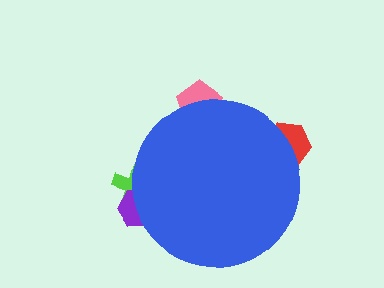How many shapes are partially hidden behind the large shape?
4 shapes are partially hidden.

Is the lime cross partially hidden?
Yes, the lime cross is partially hidden behind the blue circle.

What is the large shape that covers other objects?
A blue circle.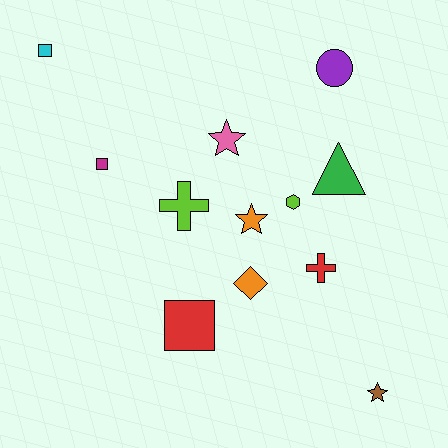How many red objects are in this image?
There are 2 red objects.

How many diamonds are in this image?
There is 1 diamond.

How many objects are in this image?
There are 12 objects.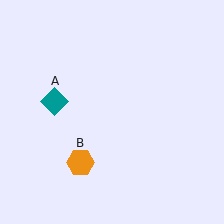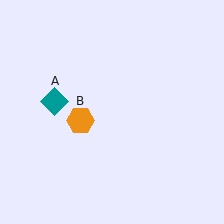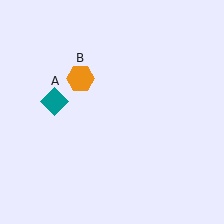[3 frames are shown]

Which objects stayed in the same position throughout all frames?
Teal diamond (object A) remained stationary.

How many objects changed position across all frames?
1 object changed position: orange hexagon (object B).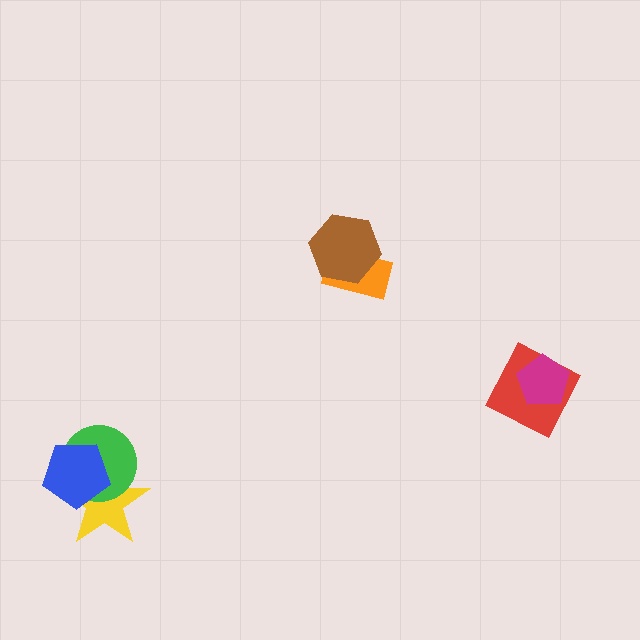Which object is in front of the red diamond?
The magenta pentagon is in front of the red diamond.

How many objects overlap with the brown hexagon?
1 object overlaps with the brown hexagon.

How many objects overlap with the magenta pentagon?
1 object overlaps with the magenta pentagon.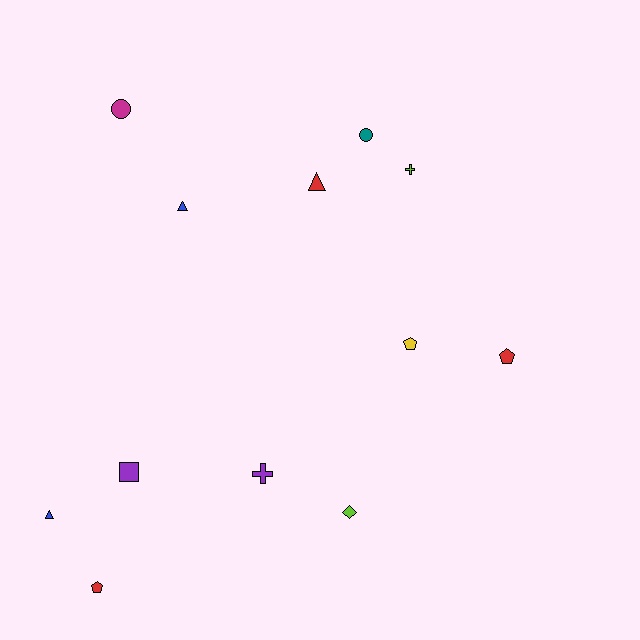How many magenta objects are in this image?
There is 1 magenta object.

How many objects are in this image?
There are 12 objects.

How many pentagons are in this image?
There are 3 pentagons.